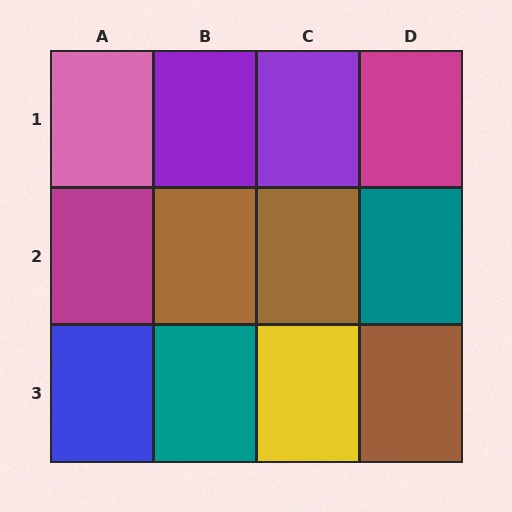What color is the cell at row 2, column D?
Teal.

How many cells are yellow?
1 cell is yellow.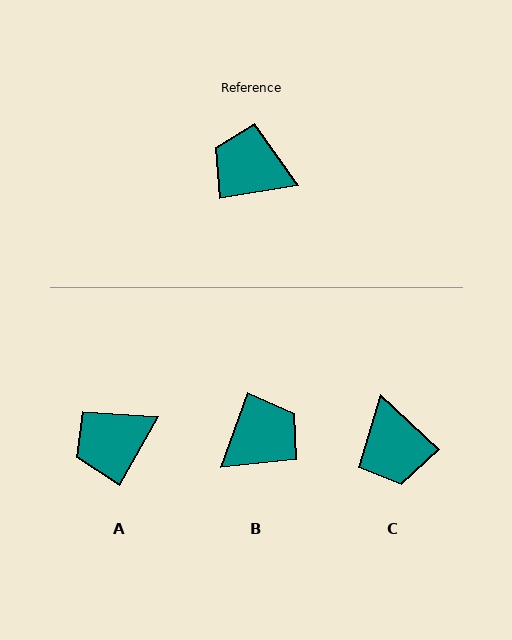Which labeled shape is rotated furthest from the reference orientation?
C, about 128 degrees away.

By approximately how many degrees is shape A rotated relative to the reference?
Approximately 51 degrees counter-clockwise.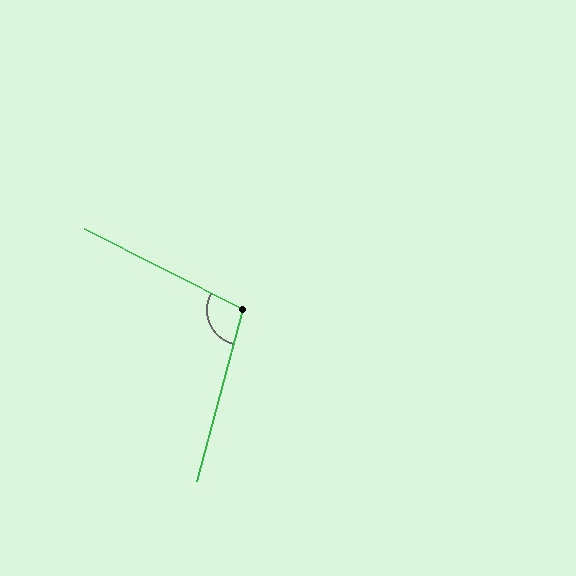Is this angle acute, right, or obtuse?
It is obtuse.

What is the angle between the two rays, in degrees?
Approximately 102 degrees.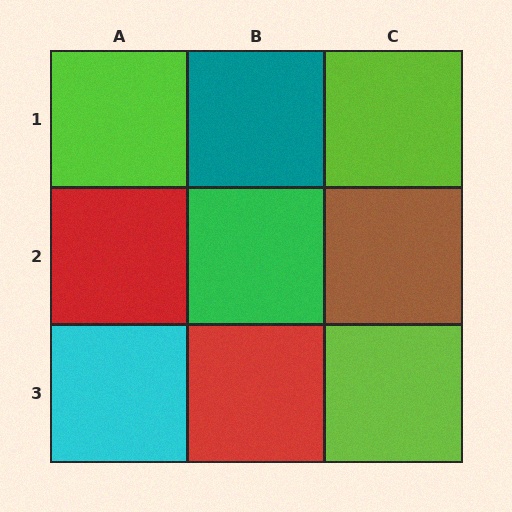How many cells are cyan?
1 cell is cyan.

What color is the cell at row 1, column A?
Lime.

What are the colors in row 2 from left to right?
Red, green, brown.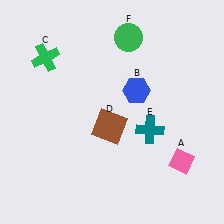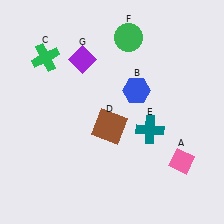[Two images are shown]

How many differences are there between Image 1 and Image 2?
There is 1 difference between the two images.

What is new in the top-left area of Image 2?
A purple diamond (G) was added in the top-left area of Image 2.